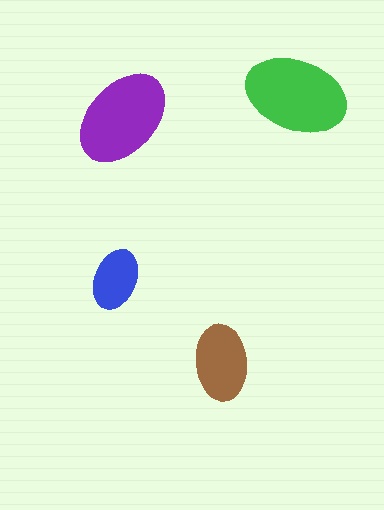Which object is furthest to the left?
The blue ellipse is leftmost.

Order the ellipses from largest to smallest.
the green one, the purple one, the brown one, the blue one.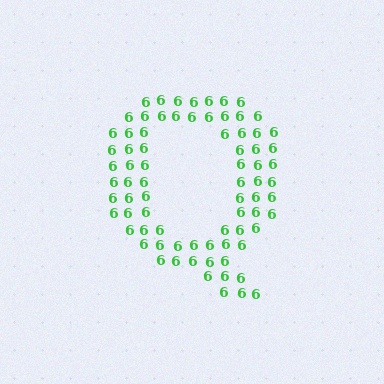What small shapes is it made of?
It is made of small digit 6's.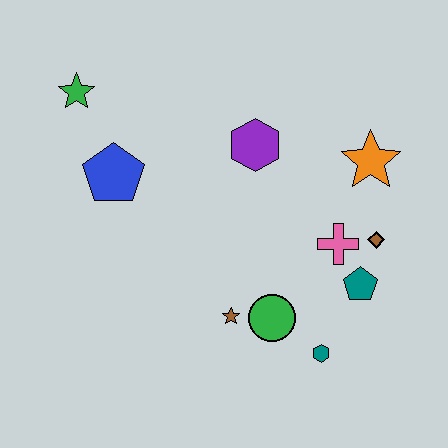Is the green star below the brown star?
No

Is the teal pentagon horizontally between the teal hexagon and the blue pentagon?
No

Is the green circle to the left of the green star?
No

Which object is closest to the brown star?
The green circle is closest to the brown star.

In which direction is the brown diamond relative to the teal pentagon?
The brown diamond is above the teal pentagon.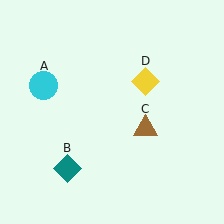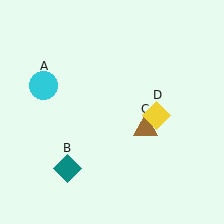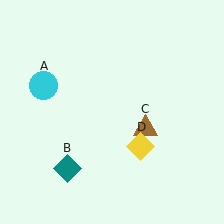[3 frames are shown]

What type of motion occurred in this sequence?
The yellow diamond (object D) rotated clockwise around the center of the scene.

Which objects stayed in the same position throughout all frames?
Cyan circle (object A) and teal diamond (object B) and brown triangle (object C) remained stationary.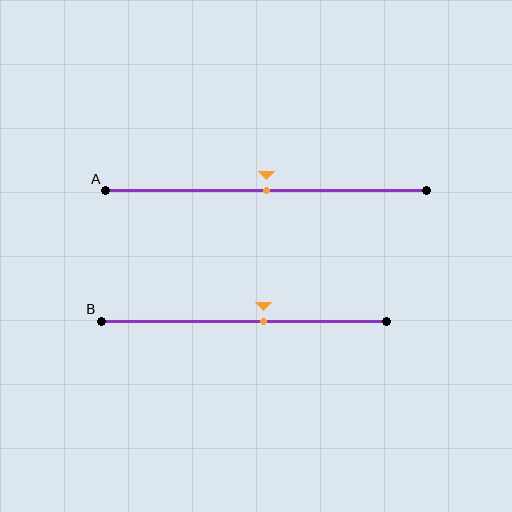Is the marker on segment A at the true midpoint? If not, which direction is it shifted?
Yes, the marker on segment A is at the true midpoint.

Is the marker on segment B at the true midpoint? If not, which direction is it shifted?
No, the marker on segment B is shifted to the right by about 7% of the segment length.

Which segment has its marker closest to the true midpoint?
Segment A has its marker closest to the true midpoint.